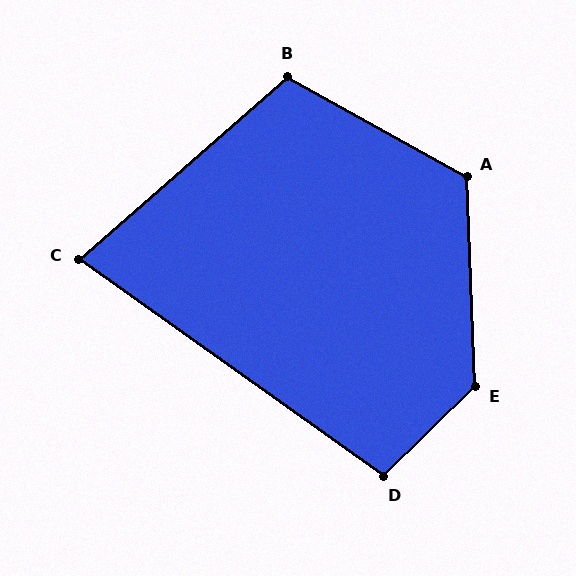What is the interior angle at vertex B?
Approximately 110 degrees (obtuse).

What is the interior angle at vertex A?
Approximately 121 degrees (obtuse).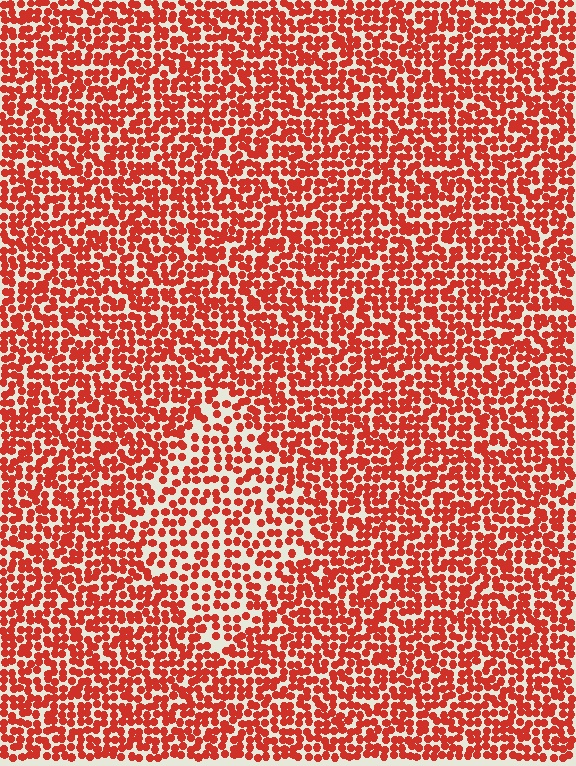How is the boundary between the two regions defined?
The boundary is defined by a change in element density (approximately 1.6x ratio). All elements are the same color, size, and shape.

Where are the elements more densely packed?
The elements are more densely packed outside the diamond boundary.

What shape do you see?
I see a diamond.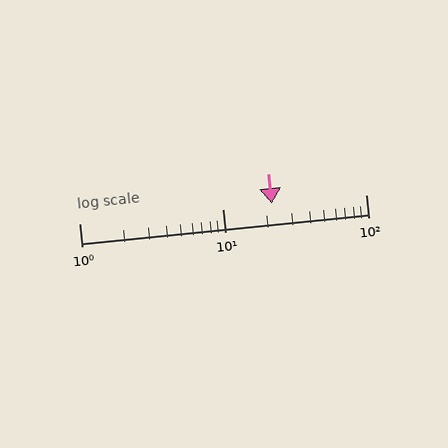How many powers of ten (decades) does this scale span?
The scale spans 2 decades, from 1 to 100.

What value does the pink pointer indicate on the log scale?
The pointer indicates approximately 22.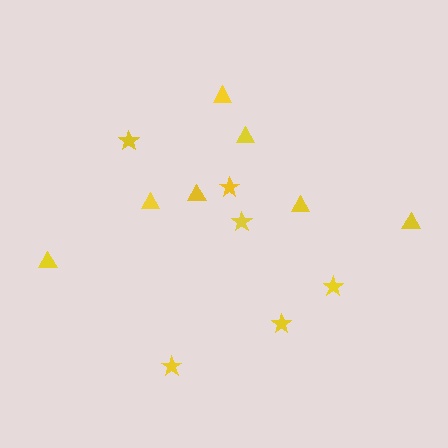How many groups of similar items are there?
There are 2 groups: one group of stars (6) and one group of triangles (7).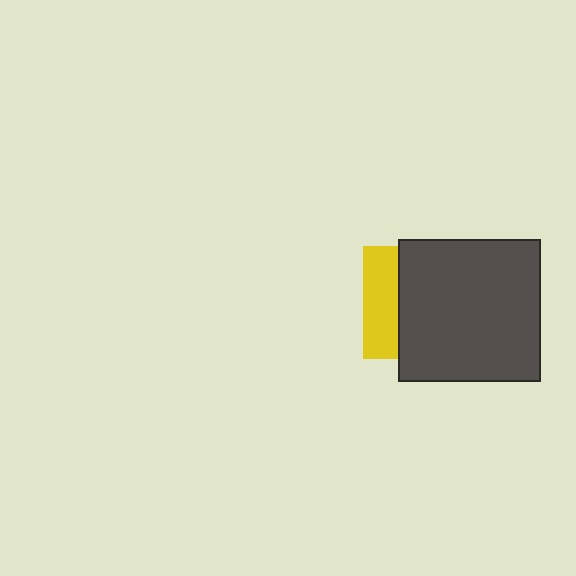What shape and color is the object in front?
The object in front is a dark gray square.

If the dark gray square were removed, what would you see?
You would see the complete yellow square.